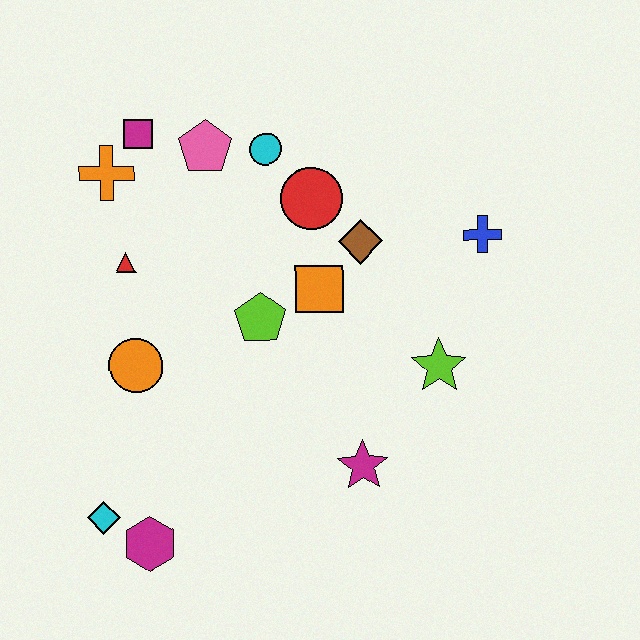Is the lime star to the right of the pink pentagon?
Yes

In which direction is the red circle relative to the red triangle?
The red circle is to the right of the red triangle.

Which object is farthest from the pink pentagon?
The magenta hexagon is farthest from the pink pentagon.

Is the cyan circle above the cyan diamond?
Yes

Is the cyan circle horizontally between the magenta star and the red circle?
No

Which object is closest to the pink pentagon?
The cyan circle is closest to the pink pentagon.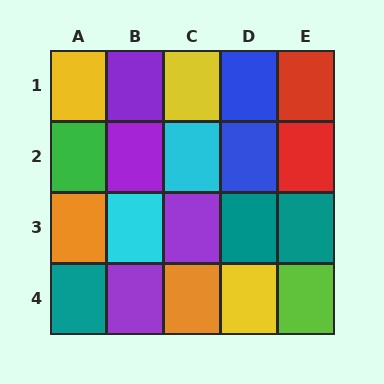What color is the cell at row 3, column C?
Purple.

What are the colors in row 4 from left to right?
Teal, purple, orange, yellow, lime.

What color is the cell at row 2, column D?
Blue.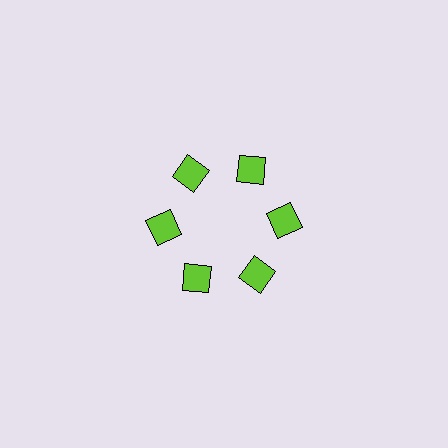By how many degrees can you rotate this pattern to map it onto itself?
The pattern maps onto itself every 60 degrees of rotation.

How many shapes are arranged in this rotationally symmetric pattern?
There are 6 shapes, arranged in 6 groups of 1.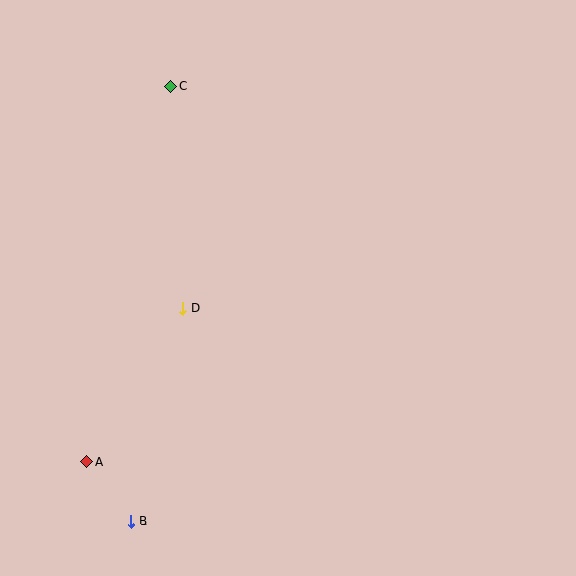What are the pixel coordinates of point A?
Point A is at (87, 461).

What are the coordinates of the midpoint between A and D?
The midpoint between A and D is at (135, 385).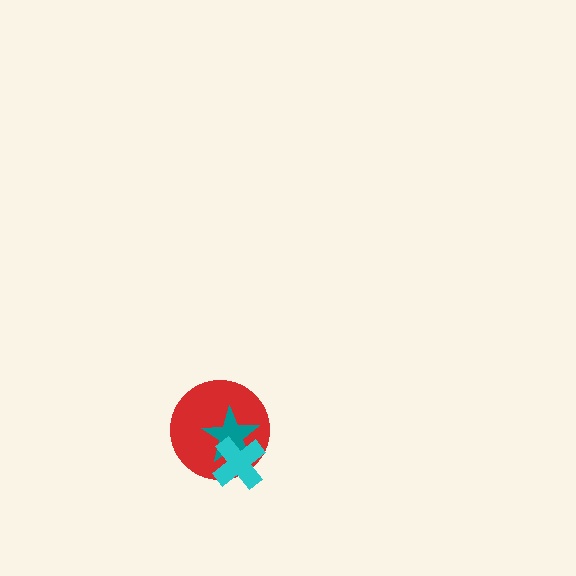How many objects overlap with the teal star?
2 objects overlap with the teal star.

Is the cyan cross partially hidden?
No, no other shape covers it.